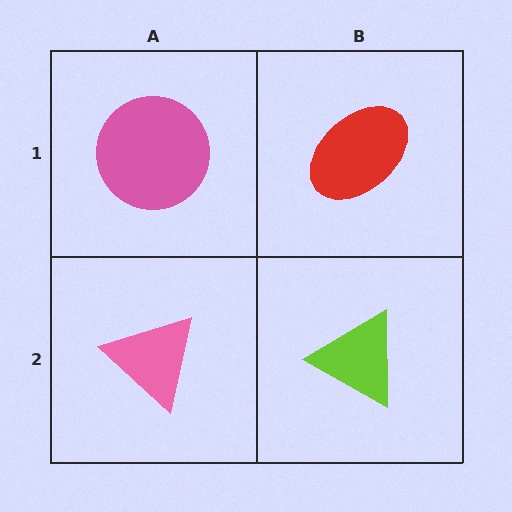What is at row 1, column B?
A red ellipse.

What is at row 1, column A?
A pink circle.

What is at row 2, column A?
A pink triangle.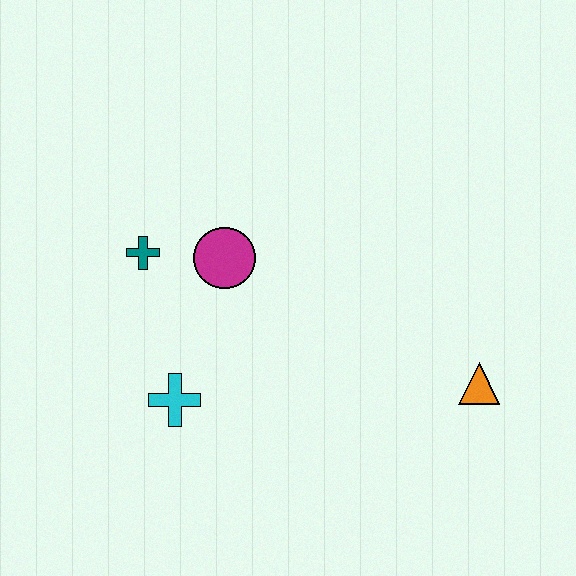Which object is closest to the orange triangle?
The magenta circle is closest to the orange triangle.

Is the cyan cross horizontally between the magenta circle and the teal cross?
Yes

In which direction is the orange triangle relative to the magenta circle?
The orange triangle is to the right of the magenta circle.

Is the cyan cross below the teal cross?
Yes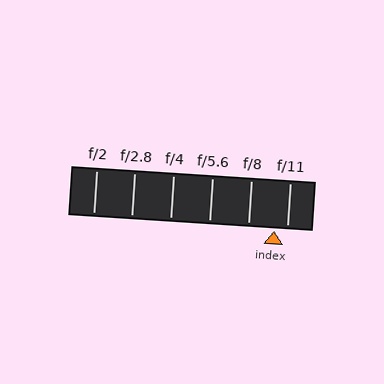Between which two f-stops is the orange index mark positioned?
The index mark is between f/8 and f/11.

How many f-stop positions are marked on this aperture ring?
There are 6 f-stop positions marked.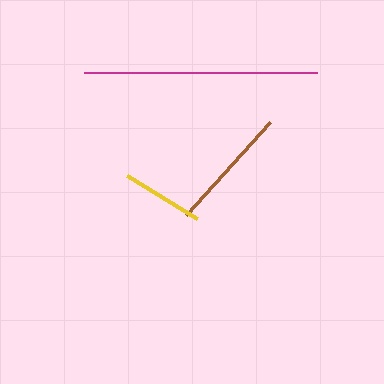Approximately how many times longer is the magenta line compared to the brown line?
The magenta line is approximately 1.9 times the length of the brown line.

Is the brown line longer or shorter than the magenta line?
The magenta line is longer than the brown line.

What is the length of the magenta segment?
The magenta segment is approximately 233 pixels long.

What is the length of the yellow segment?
The yellow segment is approximately 82 pixels long.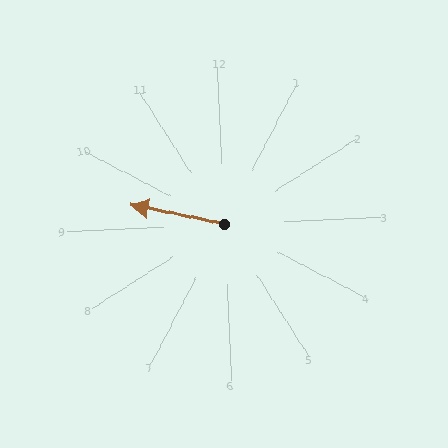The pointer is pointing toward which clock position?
Roughly 9 o'clock.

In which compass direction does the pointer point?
West.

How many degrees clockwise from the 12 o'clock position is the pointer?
Approximately 284 degrees.